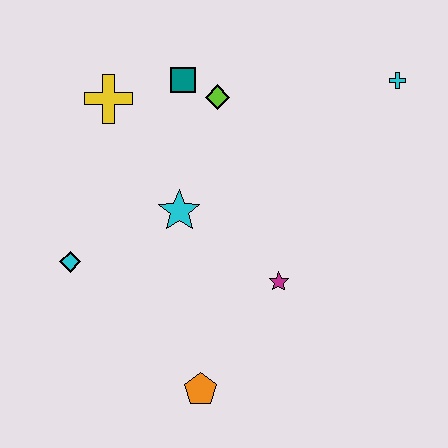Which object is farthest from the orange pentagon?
The cyan cross is farthest from the orange pentagon.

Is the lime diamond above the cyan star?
Yes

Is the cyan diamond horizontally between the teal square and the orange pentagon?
No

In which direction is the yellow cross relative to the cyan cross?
The yellow cross is to the left of the cyan cross.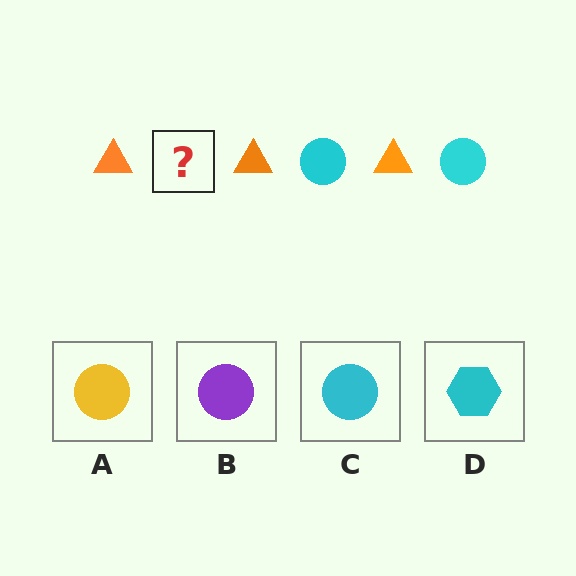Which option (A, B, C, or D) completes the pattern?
C.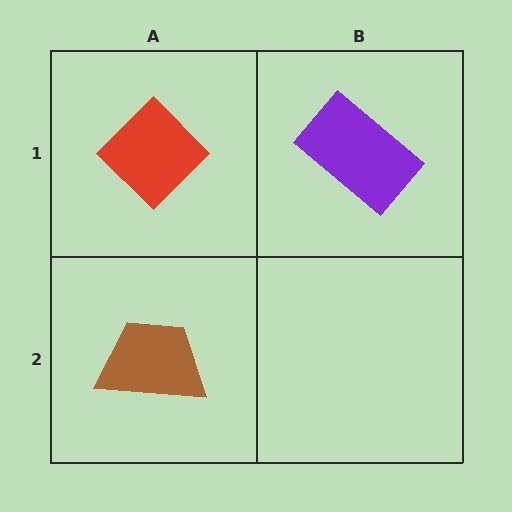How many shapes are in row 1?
2 shapes.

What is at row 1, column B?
A purple rectangle.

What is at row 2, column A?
A brown trapezoid.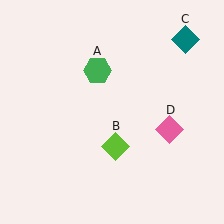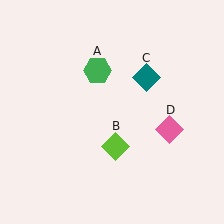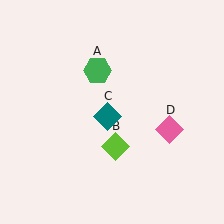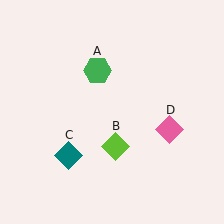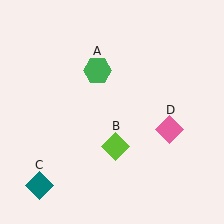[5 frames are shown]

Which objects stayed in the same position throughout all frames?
Green hexagon (object A) and lime diamond (object B) and pink diamond (object D) remained stationary.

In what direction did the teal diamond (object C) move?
The teal diamond (object C) moved down and to the left.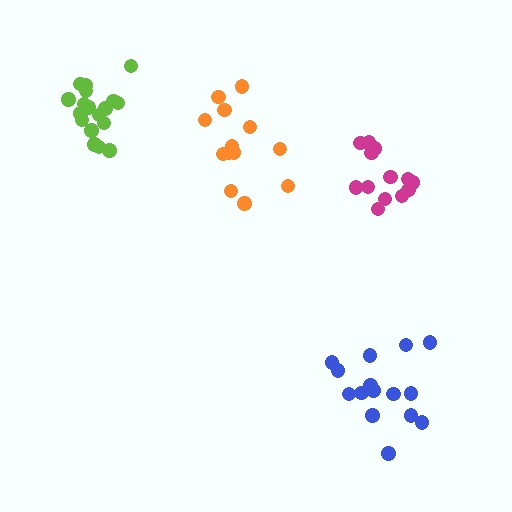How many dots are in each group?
Group 1: 13 dots, Group 2: 13 dots, Group 3: 18 dots, Group 4: 15 dots (59 total).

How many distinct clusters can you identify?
There are 4 distinct clusters.